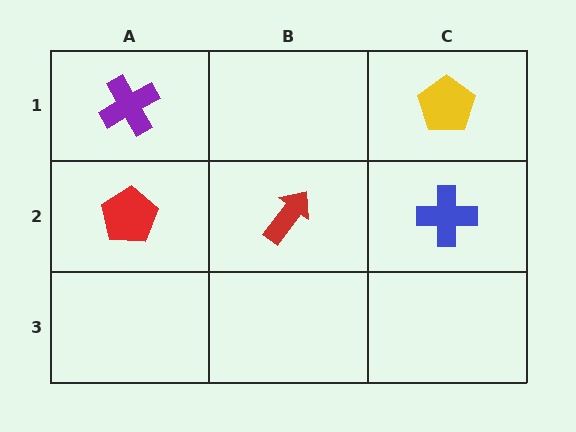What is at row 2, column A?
A red pentagon.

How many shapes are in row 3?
0 shapes.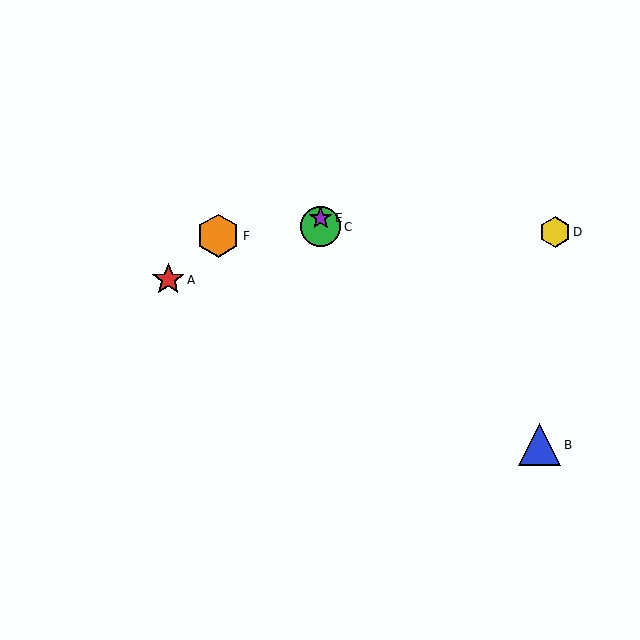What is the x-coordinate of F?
Object F is at x≈218.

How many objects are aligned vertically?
2 objects (C, E) are aligned vertically.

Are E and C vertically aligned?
Yes, both are at x≈321.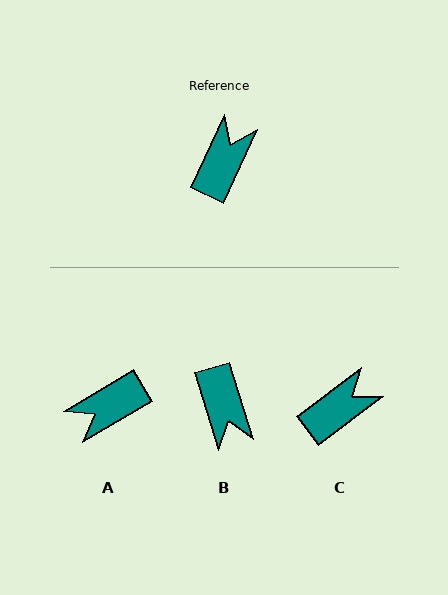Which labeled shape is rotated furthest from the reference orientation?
A, about 146 degrees away.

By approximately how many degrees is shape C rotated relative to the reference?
Approximately 28 degrees clockwise.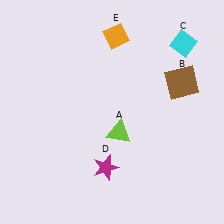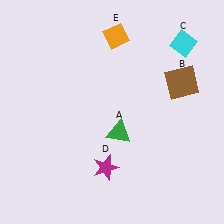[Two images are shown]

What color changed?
The triangle (A) changed from lime in Image 1 to green in Image 2.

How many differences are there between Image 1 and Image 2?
There is 1 difference between the two images.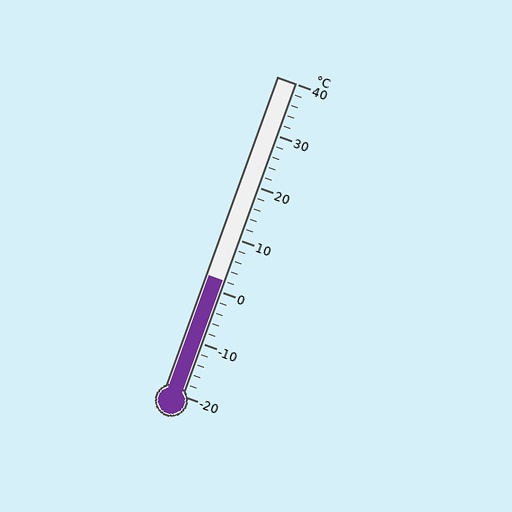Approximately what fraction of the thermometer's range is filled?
The thermometer is filled to approximately 35% of its range.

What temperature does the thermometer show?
The thermometer shows approximately 2°C.